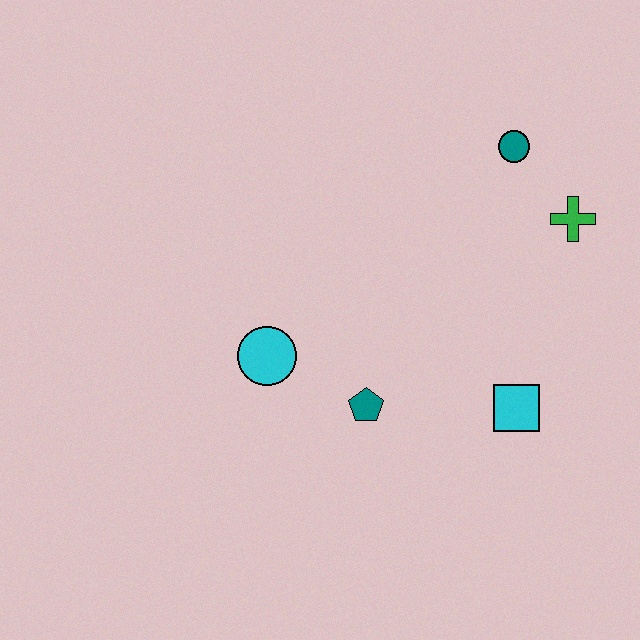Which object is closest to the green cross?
The teal circle is closest to the green cross.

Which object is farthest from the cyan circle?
The green cross is farthest from the cyan circle.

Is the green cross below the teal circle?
Yes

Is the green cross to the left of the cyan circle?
No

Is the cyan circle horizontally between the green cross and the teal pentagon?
No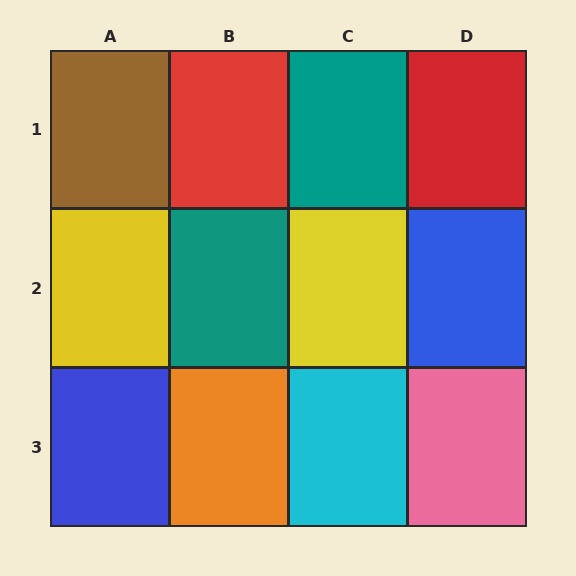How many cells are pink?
1 cell is pink.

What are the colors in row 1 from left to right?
Brown, red, teal, red.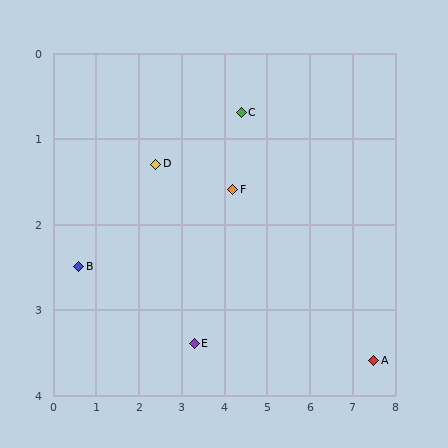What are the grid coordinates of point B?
Point B is at approximately (0.6, 2.5).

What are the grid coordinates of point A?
Point A is at approximately (7.5, 3.6).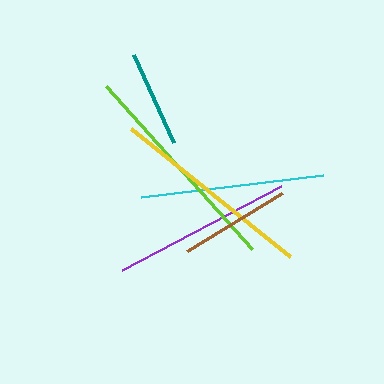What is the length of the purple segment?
The purple segment is approximately 180 pixels long.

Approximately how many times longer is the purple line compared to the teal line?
The purple line is approximately 1.9 times the length of the teal line.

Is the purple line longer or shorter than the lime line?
The lime line is longer than the purple line.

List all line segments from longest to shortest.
From longest to shortest: lime, yellow, cyan, purple, brown, teal.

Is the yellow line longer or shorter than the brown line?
The yellow line is longer than the brown line.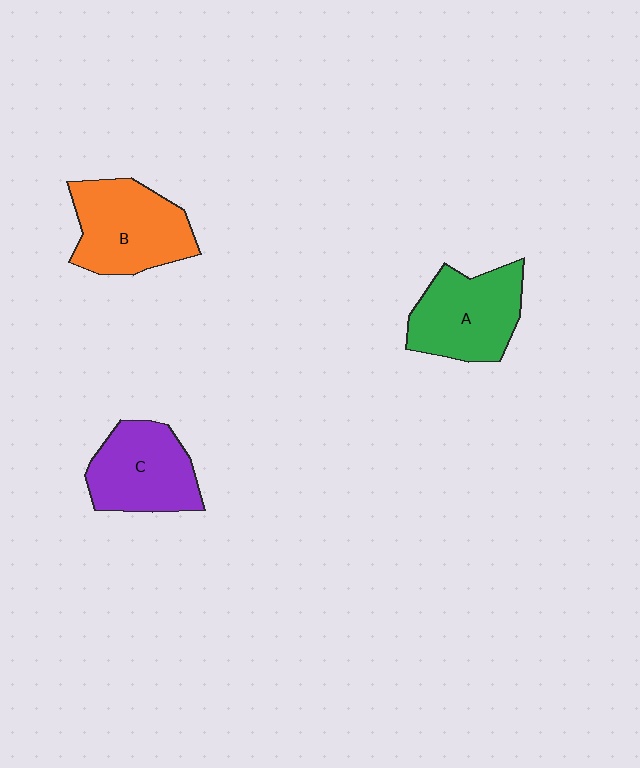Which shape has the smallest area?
Shape C (purple).